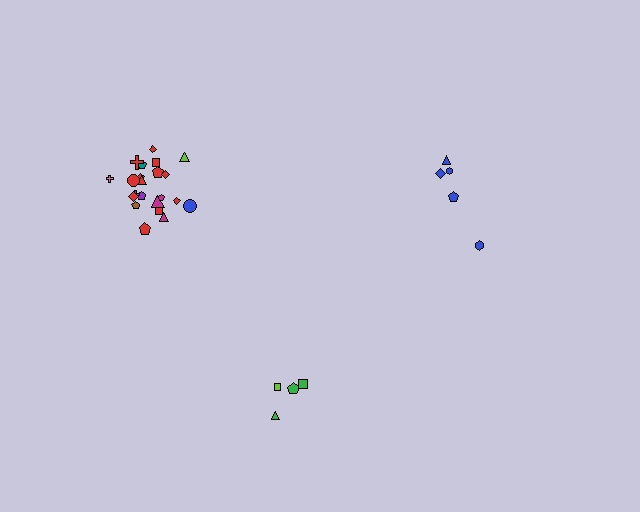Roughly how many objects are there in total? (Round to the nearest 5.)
Roughly 30 objects in total.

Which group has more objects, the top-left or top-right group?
The top-left group.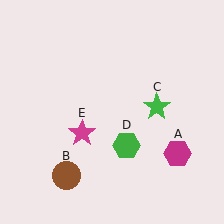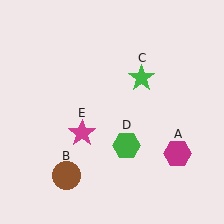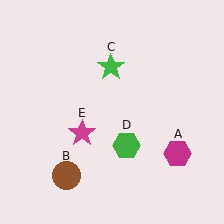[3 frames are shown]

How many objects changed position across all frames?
1 object changed position: green star (object C).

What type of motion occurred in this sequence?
The green star (object C) rotated counterclockwise around the center of the scene.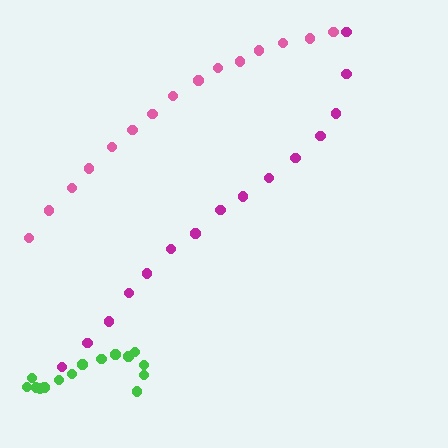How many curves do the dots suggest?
There are 3 distinct paths.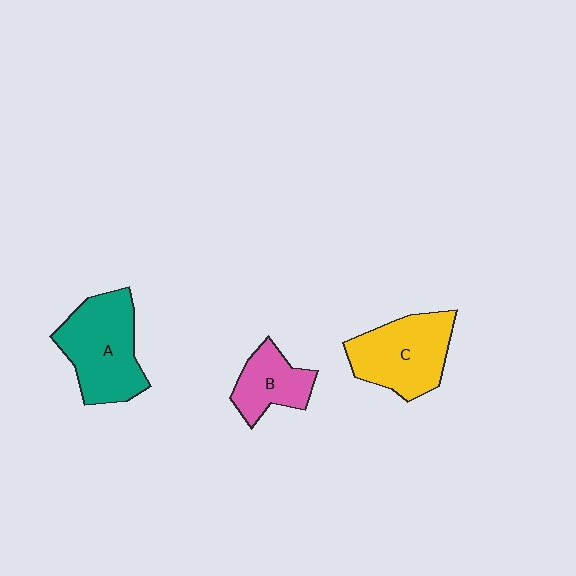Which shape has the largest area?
Shape A (teal).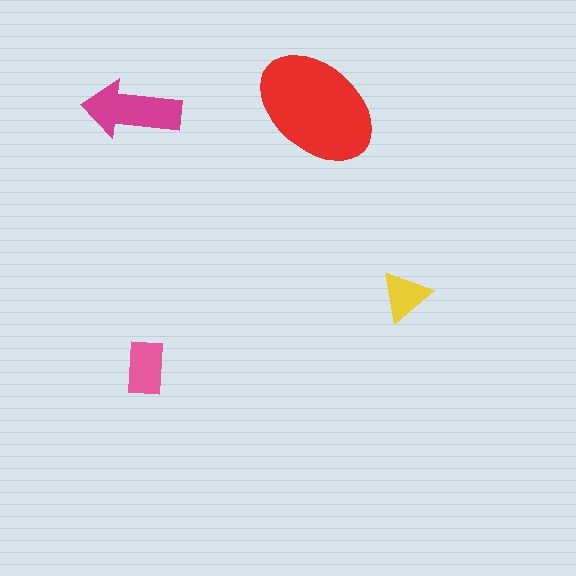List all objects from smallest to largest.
The yellow triangle, the pink rectangle, the magenta arrow, the red ellipse.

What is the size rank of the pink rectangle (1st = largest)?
3rd.